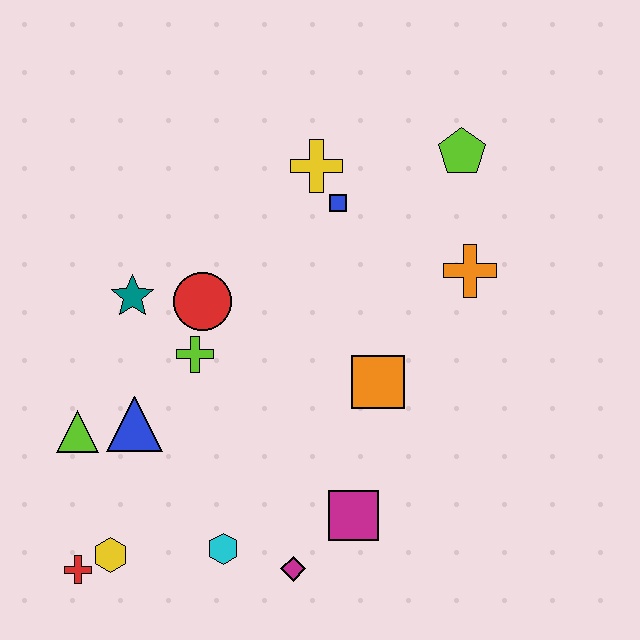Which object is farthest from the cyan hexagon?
The lime pentagon is farthest from the cyan hexagon.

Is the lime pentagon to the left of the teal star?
No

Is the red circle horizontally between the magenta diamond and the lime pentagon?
No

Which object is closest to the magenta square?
The magenta diamond is closest to the magenta square.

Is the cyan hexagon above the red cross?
Yes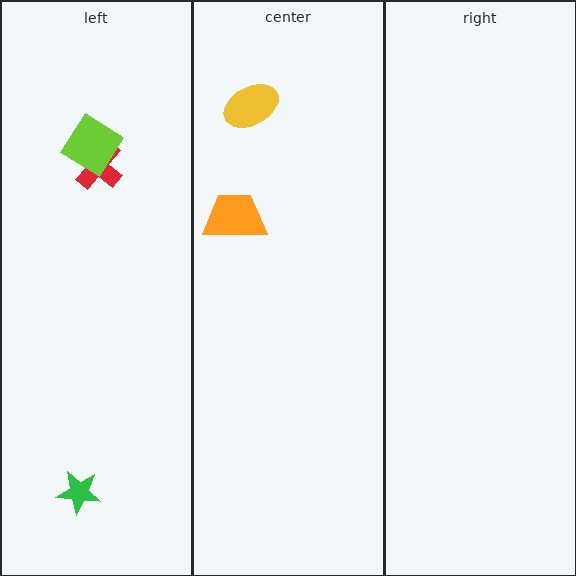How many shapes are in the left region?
3.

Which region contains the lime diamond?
The left region.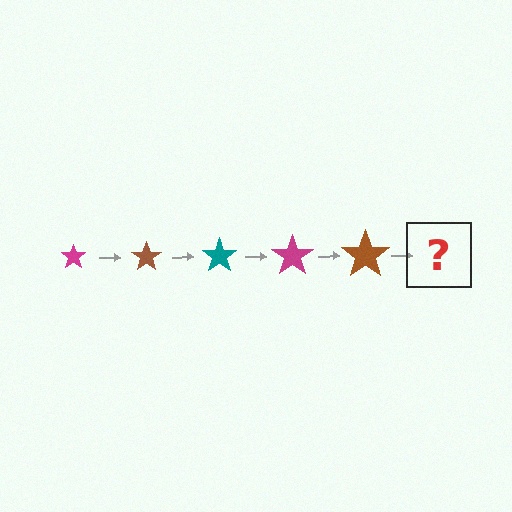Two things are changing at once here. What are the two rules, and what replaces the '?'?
The two rules are that the star grows larger each step and the color cycles through magenta, brown, and teal. The '?' should be a teal star, larger than the previous one.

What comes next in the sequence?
The next element should be a teal star, larger than the previous one.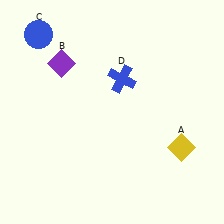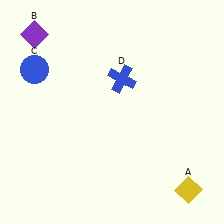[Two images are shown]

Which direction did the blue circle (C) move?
The blue circle (C) moved down.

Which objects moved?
The objects that moved are: the yellow diamond (A), the purple diamond (B), the blue circle (C).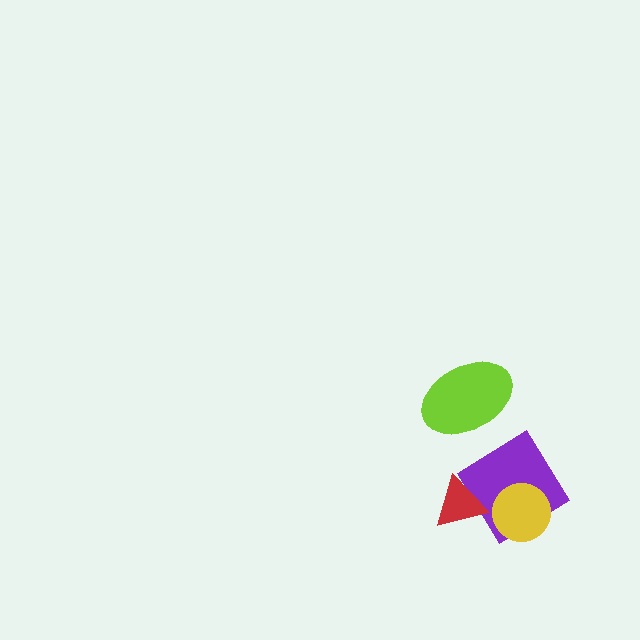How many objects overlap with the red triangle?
1 object overlaps with the red triangle.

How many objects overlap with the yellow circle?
1 object overlaps with the yellow circle.